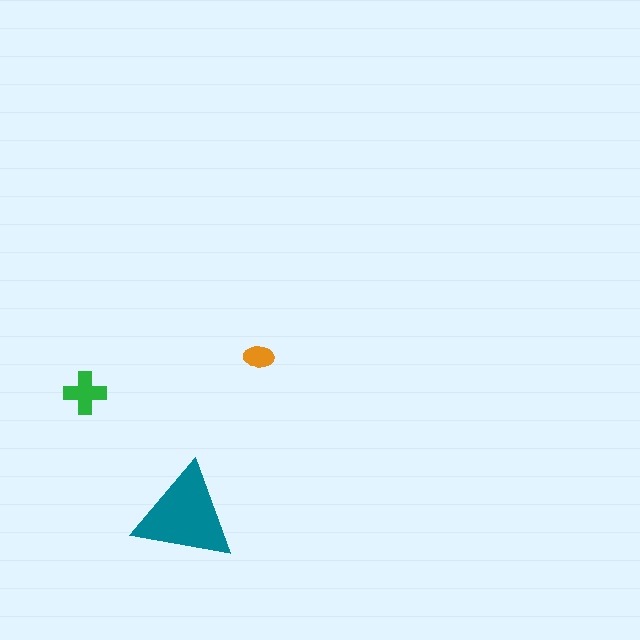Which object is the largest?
The teal triangle.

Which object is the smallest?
The orange ellipse.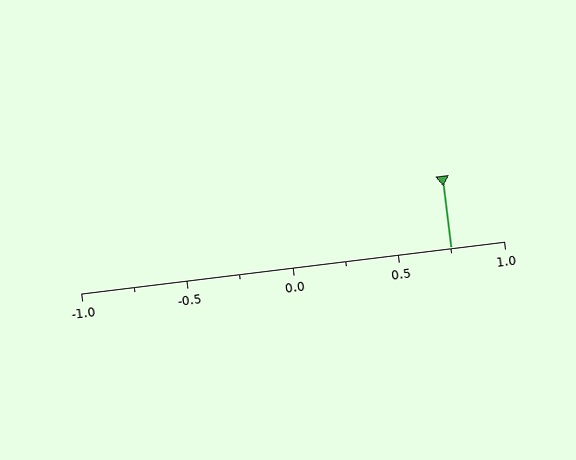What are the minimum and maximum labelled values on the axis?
The axis runs from -1.0 to 1.0.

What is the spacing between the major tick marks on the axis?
The major ticks are spaced 0.5 apart.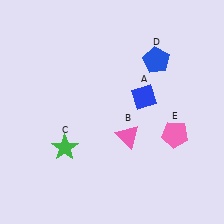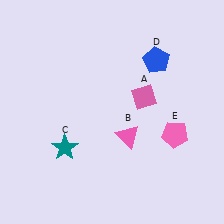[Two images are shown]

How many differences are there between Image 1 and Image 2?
There are 2 differences between the two images.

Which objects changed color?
A changed from blue to pink. C changed from green to teal.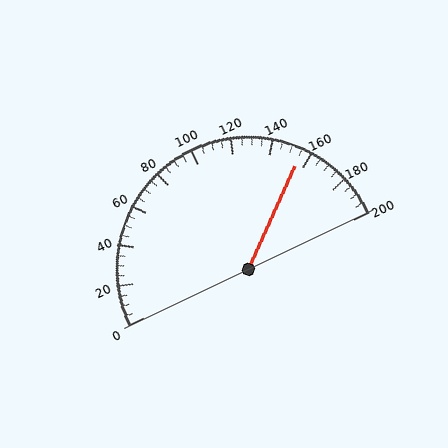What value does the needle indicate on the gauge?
The needle indicates approximately 155.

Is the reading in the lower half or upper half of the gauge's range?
The reading is in the upper half of the range (0 to 200).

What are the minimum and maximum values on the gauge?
The gauge ranges from 0 to 200.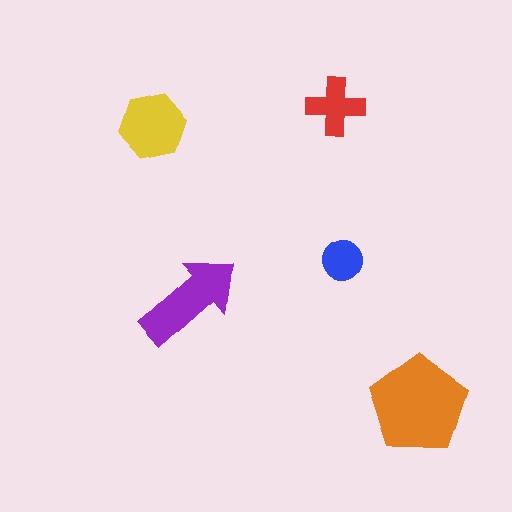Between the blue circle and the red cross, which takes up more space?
The red cross.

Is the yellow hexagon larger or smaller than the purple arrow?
Smaller.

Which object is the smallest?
The blue circle.